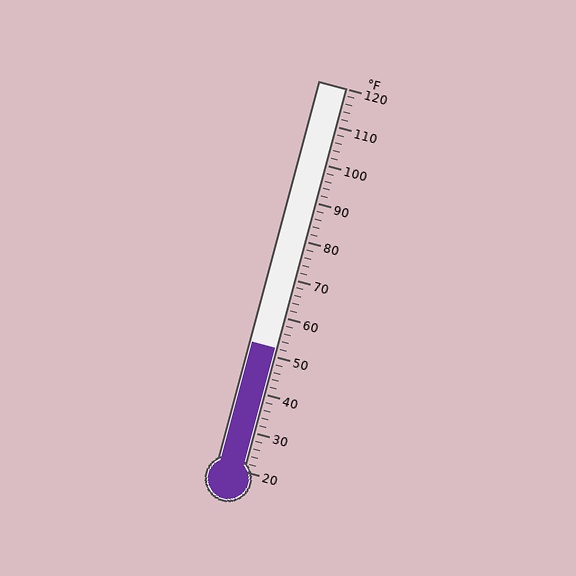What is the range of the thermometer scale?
The thermometer scale ranges from 20°F to 120°F.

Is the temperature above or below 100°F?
The temperature is below 100°F.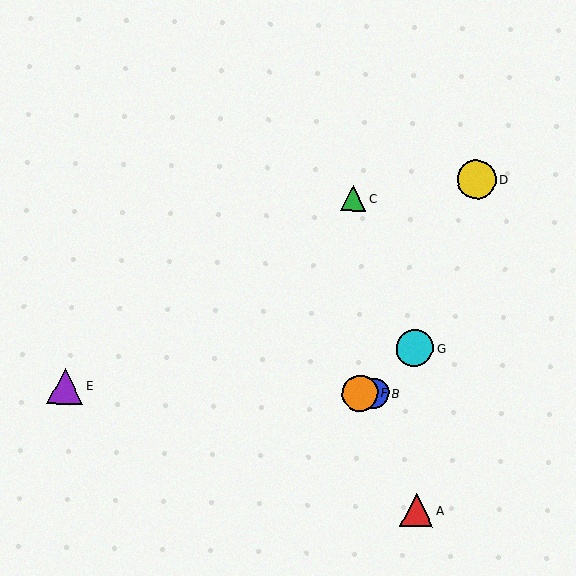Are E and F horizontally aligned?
Yes, both are at y≈386.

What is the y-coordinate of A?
Object A is at y≈510.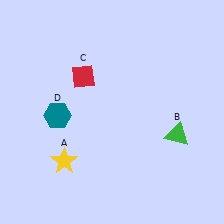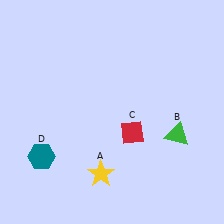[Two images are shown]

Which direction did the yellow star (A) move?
The yellow star (A) moved right.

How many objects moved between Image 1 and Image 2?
3 objects moved between the two images.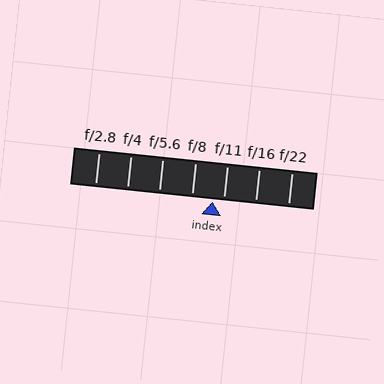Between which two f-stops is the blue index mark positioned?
The index mark is between f/8 and f/11.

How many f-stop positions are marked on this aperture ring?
There are 7 f-stop positions marked.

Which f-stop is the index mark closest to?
The index mark is closest to f/11.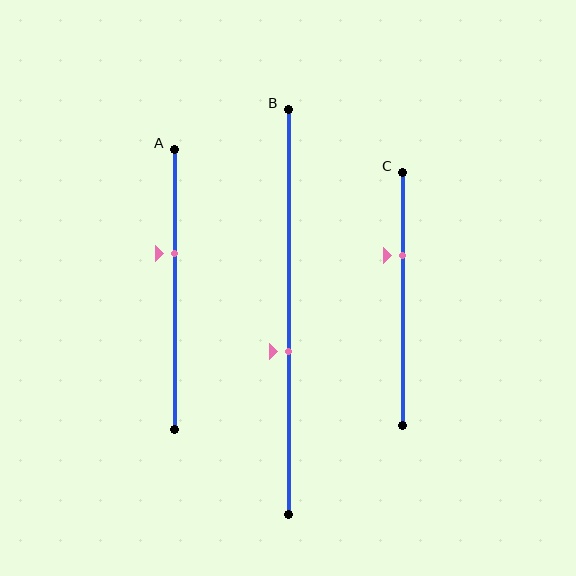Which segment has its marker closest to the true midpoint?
Segment B has its marker closest to the true midpoint.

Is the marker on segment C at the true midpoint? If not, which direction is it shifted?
No, the marker on segment C is shifted upward by about 17% of the segment length.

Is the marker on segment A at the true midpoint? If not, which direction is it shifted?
No, the marker on segment A is shifted upward by about 13% of the segment length.